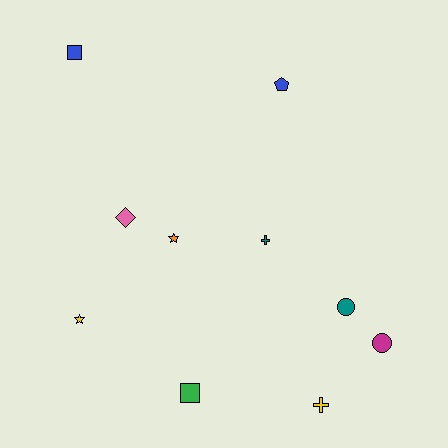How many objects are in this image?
There are 10 objects.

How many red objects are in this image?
There are no red objects.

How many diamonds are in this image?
There is 1 diamond.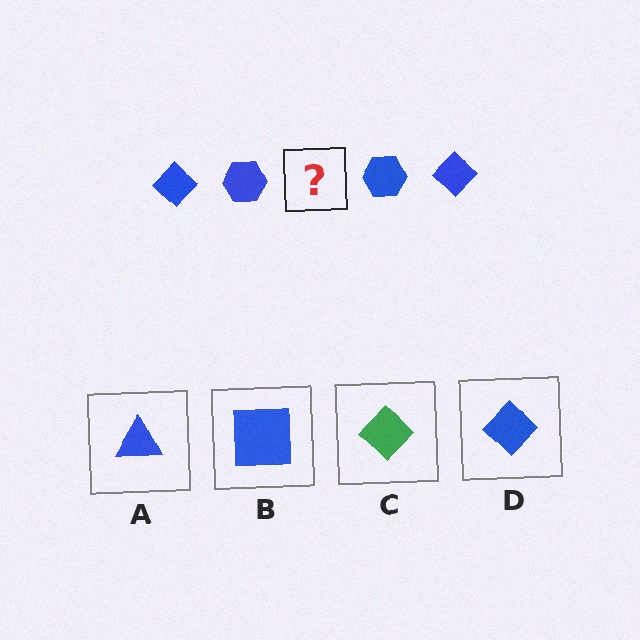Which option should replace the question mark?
Option D.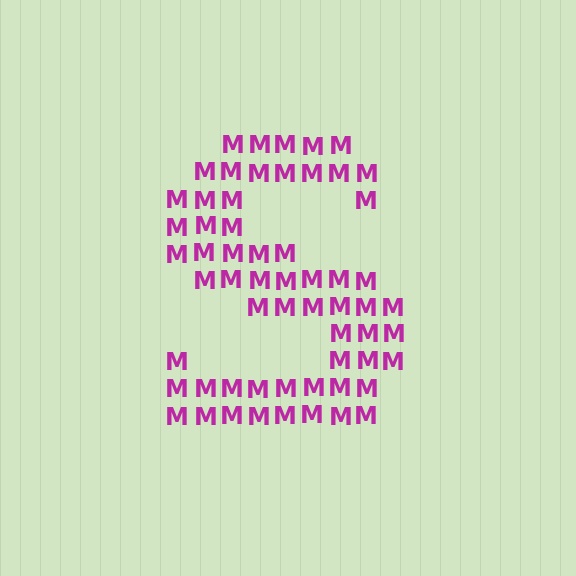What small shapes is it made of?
It is made of small letter M's.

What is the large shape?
The large shape is the letter S.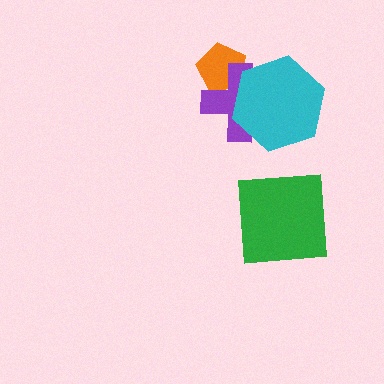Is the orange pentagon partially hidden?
Yes, it is partially covered by another shape.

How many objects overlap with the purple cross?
2 objects overlap with the purple cross.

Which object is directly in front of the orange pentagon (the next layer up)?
The purple cross is directly in front of the orange pentagon.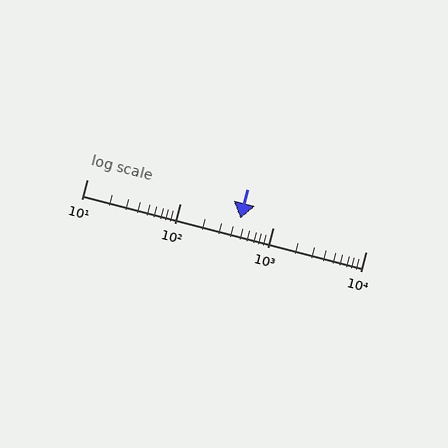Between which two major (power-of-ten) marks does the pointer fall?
The pointer is between 100 and 1000.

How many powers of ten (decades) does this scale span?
The scale spans 3 decades, from 10 to 10000.